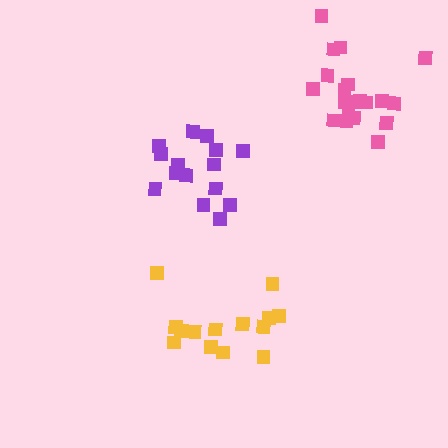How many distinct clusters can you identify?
There are 3 distinct clusters.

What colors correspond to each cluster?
The clusters are colored: purple, yellow, pink.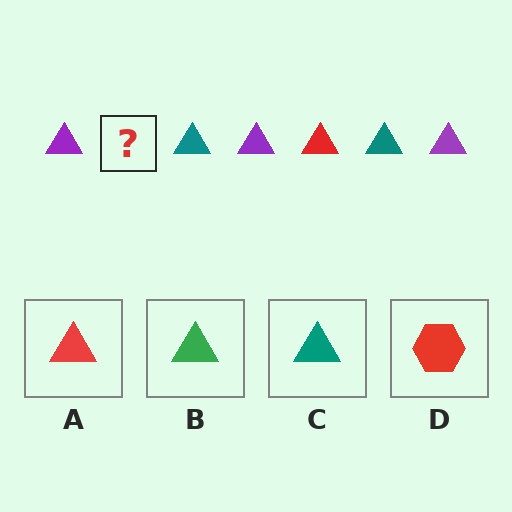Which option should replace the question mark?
Option A.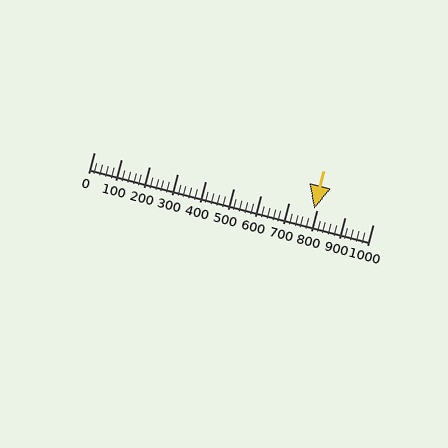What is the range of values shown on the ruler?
The ruler shows values from 0 to 1000.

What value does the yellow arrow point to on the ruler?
The yellow arrow points to approximately 789.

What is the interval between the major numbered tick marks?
The major tick marks are spaced 100 units apart.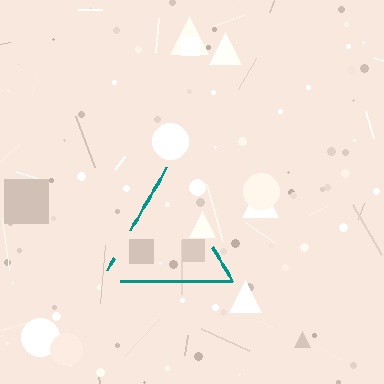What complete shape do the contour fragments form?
The contour fragments form a triangle.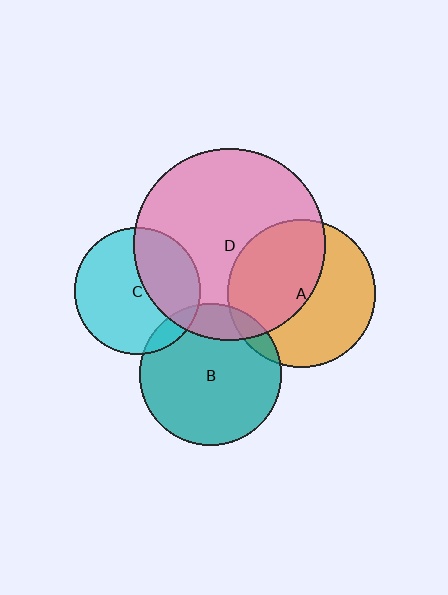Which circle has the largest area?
Circle D (pink).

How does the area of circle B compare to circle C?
Approximately 1.3 times.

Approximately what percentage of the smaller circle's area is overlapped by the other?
Approximately 10%.